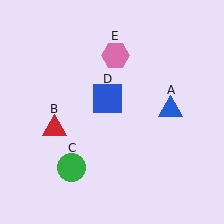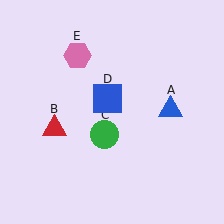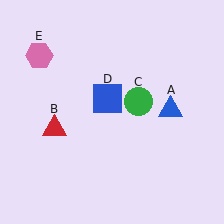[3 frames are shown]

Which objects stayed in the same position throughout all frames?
Blue triangle (object A) and red triangle (object B) and blue square (object D) remained stationary.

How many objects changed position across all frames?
2 objects changed position: green circle (object C), pink hexagon (object E).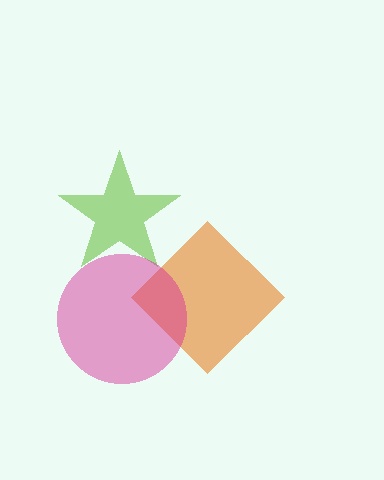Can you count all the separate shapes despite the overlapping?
Yes, there are 3 separate shapes.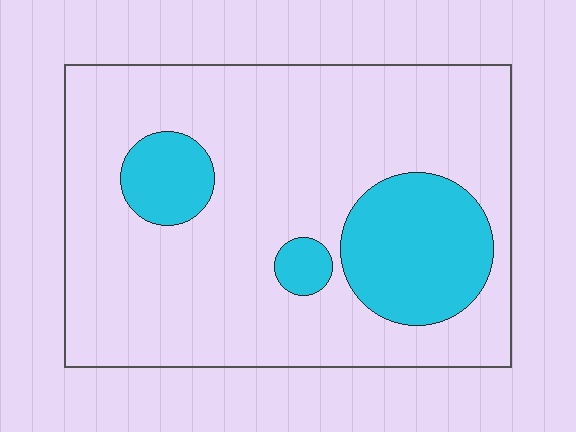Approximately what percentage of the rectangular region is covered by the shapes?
Approximately 20%.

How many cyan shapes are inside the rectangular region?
3.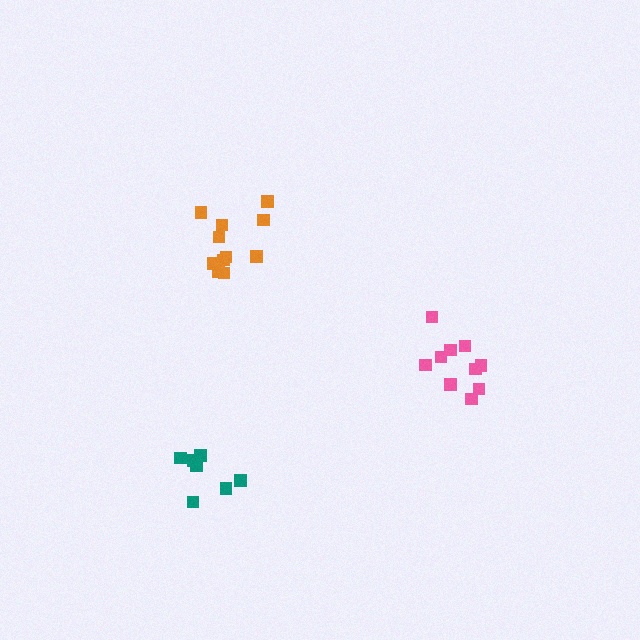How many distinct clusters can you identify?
There are 3 distinct clusters.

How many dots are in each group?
Group 1: 10 dots, Group 2: 7 dots, Group 3: 11 dots (28 total).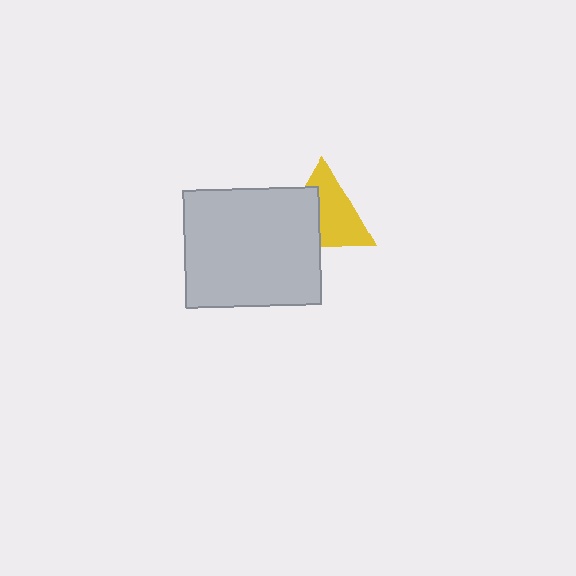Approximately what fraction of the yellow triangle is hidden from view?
Roughly 39% of the yellow triangle is hidden behind the light gray rectangle.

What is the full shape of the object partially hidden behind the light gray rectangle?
The partially hidden object is a yellow triangle.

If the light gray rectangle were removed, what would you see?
You would see the complete yellow triangle.